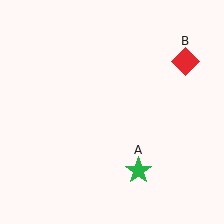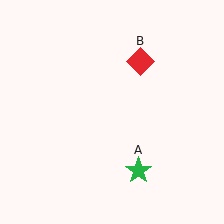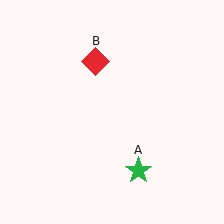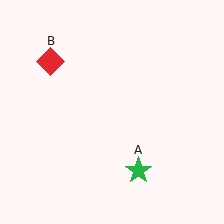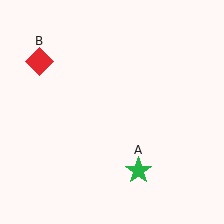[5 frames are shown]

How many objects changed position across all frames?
1 object changed position: red diamond (object B).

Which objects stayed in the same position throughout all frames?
Green star (object A) remained stationary.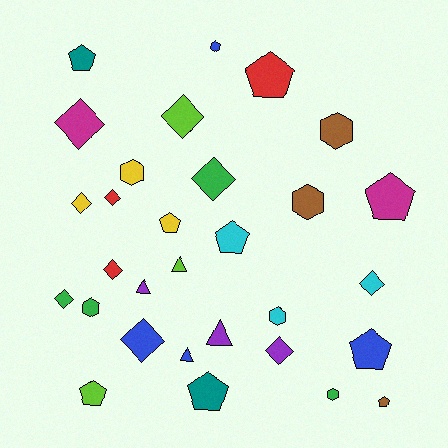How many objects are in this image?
There are 30 objects.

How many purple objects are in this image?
There are 3 purple objects.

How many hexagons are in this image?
There are 7 hexagons.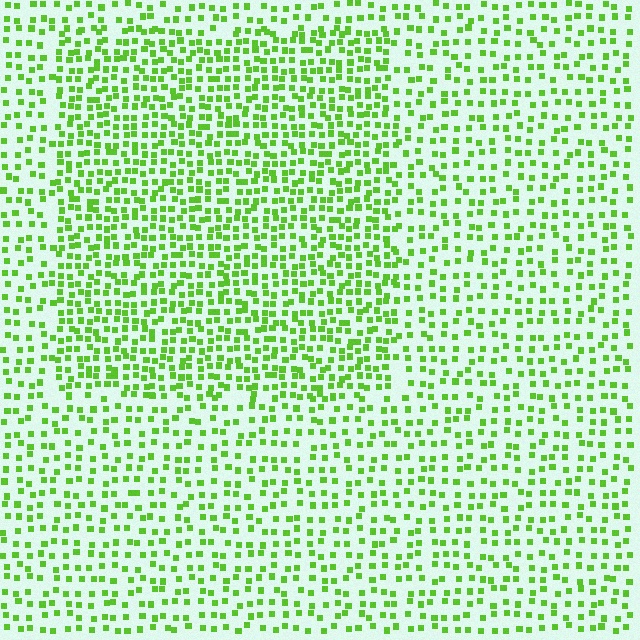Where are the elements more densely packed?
The elements are more densely packed inside the rectangle boundary.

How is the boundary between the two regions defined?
The boundary is defined by a change in element density (approximately 1.7x ratio). All elements are the same color, size, and shape.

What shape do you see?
I see a rectangle.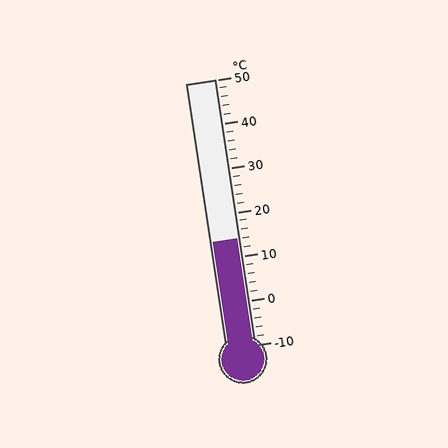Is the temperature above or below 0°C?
The temperature is above 0°C.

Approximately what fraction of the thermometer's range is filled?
The thermometer is filled to approximately 40% of its range.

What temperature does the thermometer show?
The thermometer shows approximately 14°C.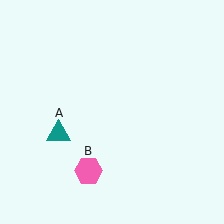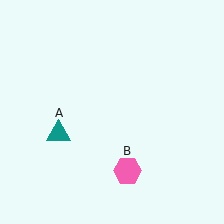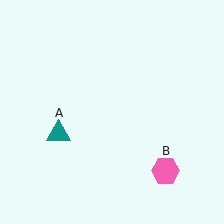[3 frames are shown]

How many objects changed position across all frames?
1 object changed position: pink hexagon (object B).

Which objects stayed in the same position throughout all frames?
Teal triangle (object A) remained stationary.